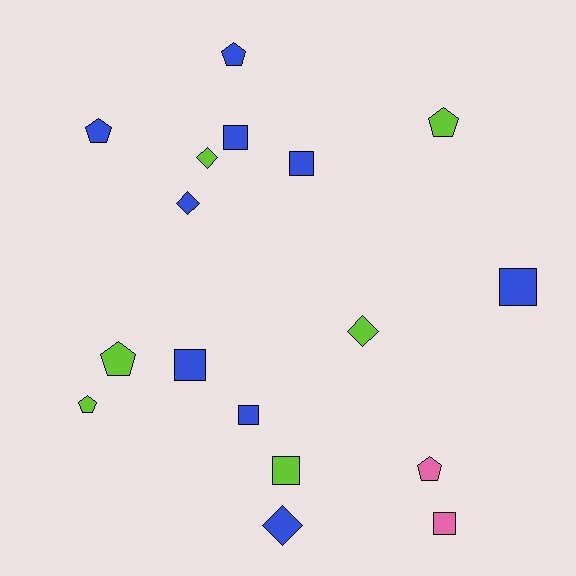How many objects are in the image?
There are 17 objects.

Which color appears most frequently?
Blue, with 9 objects.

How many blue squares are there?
There are 5 blue squares.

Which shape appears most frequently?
Square, with 7 objects.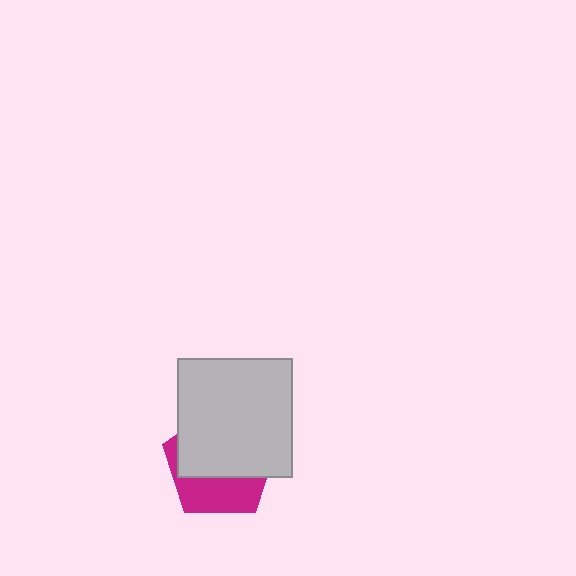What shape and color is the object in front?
The object in front is a light gray rectangle.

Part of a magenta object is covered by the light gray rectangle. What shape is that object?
It is a pentagon.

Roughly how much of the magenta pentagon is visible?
A small part of it is visible (roughly 38%).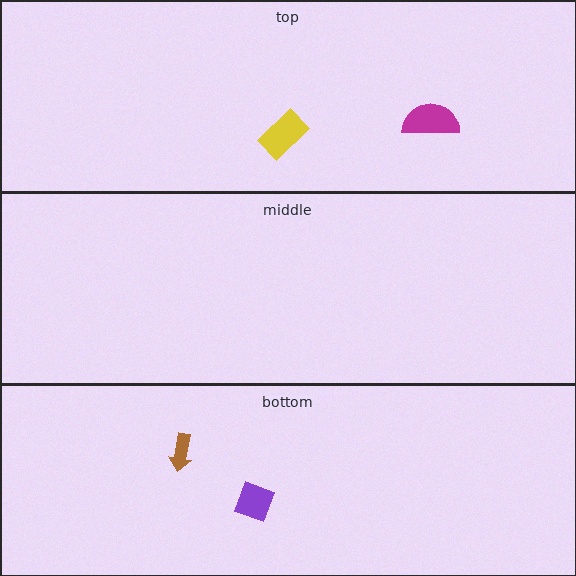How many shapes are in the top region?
2.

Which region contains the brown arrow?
The bottom region.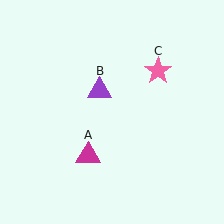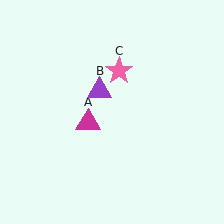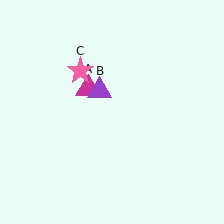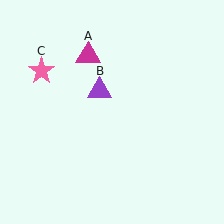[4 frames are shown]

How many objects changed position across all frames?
2 objects changed position: magenta triangle (object A), pink star (object C).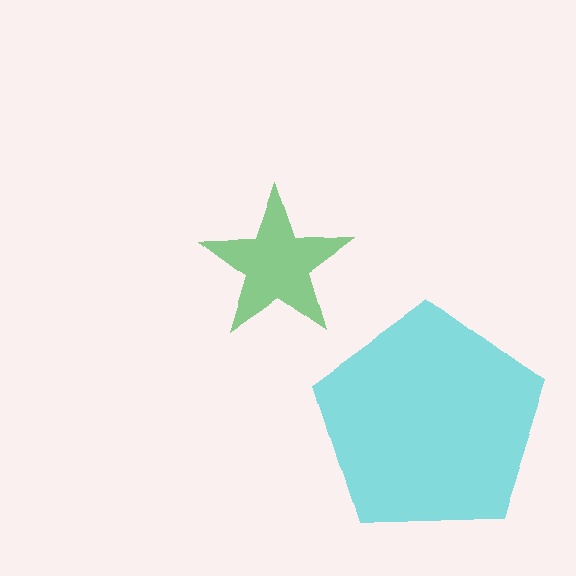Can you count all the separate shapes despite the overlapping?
Yes, there are 2 separate shapes.